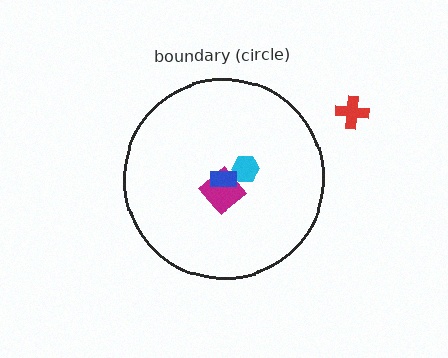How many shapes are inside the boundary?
3 inside, 1 outside.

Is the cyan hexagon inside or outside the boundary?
Inside.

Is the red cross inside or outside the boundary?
Outside.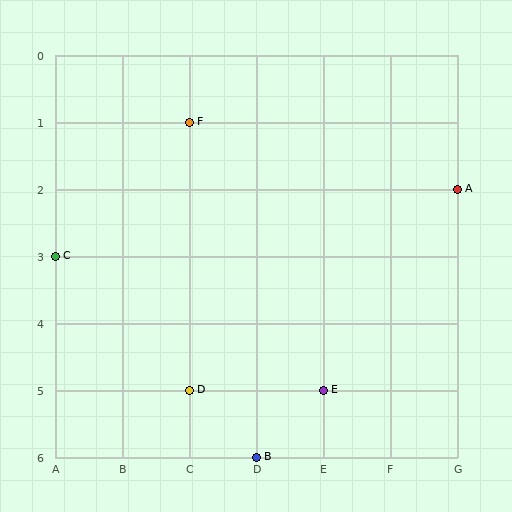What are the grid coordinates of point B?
Point B is at grid coordinates (D, 6).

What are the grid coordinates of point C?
Point C is at grid coordinates (A, 3).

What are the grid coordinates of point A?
Point A is at grid coordinates (G, 2).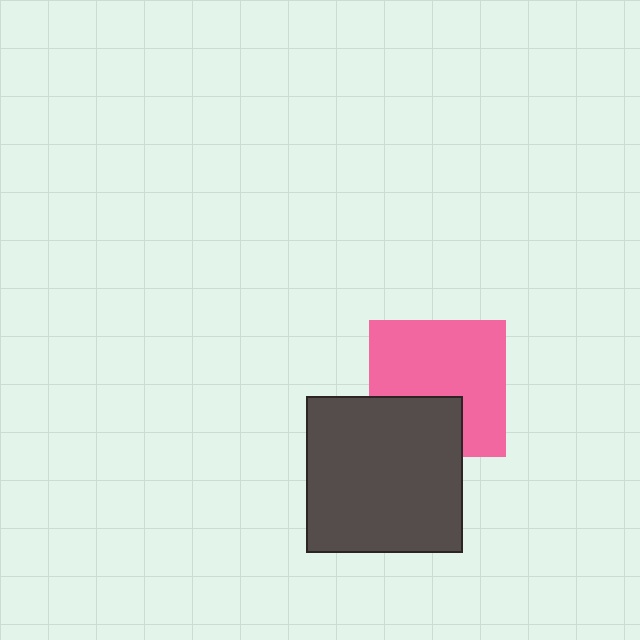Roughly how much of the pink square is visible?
Most of it is visible (roughly 69%).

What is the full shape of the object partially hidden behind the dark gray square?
The partially hidden object is a pink square.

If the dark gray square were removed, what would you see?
You would see the complete pink square.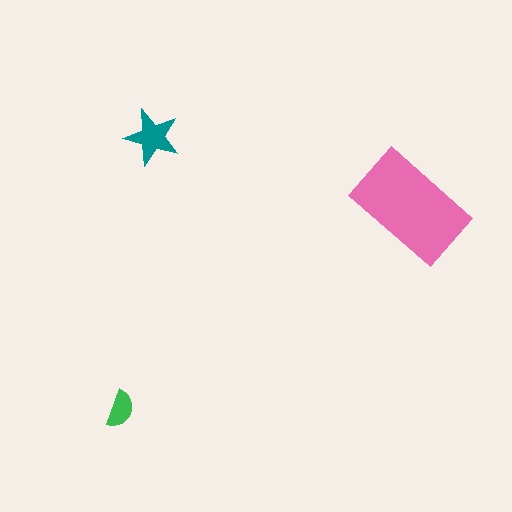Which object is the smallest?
The green semicircle.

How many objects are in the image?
There are 3 objects in the image.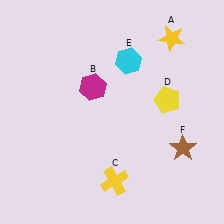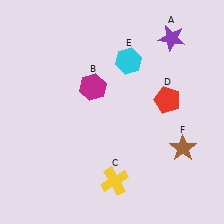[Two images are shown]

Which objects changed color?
A changed from yellow to purple. D changed from yellow to red.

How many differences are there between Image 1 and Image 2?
There are 2 differences between the two images.